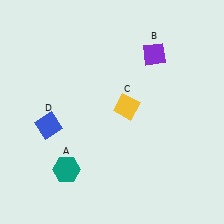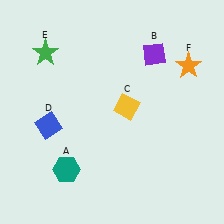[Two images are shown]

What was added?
A green star (E), an orange star (F) were added in Image 2.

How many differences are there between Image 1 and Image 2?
There are 2 differences between the two images.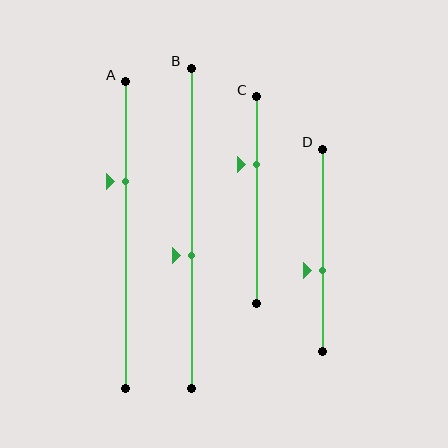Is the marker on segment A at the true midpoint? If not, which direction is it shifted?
No, the marker on segment A is shifted upward by about 17% of the segment length.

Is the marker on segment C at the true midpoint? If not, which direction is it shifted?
No, the marker on segment C is shifted upward by about 17% of the segment length.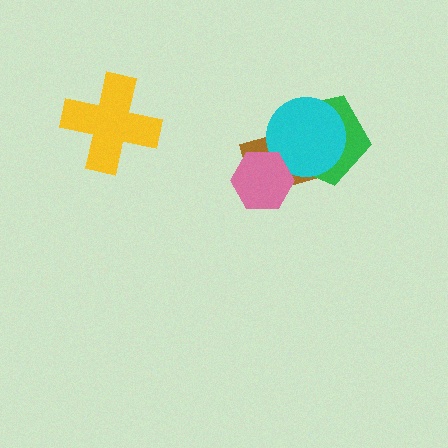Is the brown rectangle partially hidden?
Yes, it is partially covered by another shape.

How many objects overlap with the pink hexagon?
2 objects overlap with the pink hexagon.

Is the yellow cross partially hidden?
No, no other shape covers it.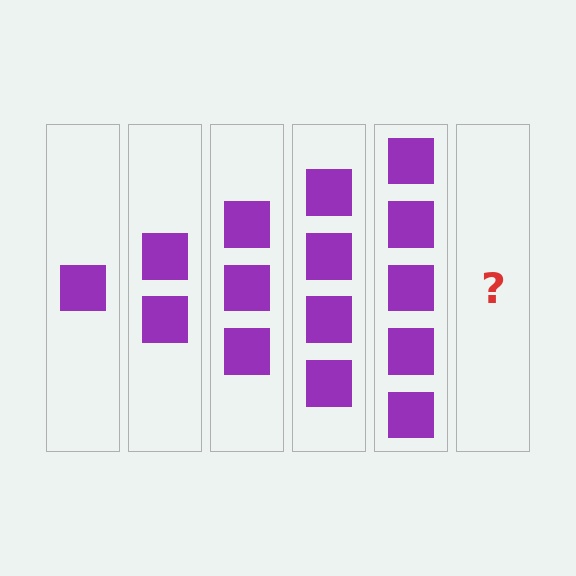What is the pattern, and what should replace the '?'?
The pattern is that each step adds one more square. The '?' should be 6 squares.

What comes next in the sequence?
The next element should be 6 squares.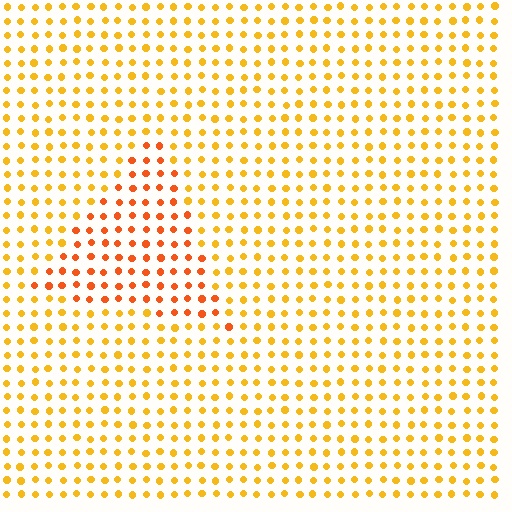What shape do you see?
I see a triangle.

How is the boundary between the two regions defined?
The boundary is defined purely by a slight shift in hue (about 28 degrees). Spacing, size, and orientation are identical on both sides.